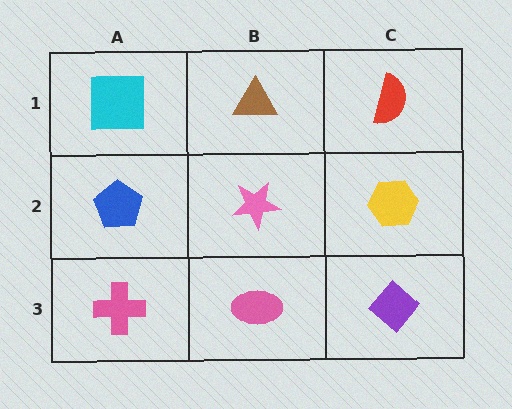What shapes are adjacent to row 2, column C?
A red semicircle (row 1, column C), a purple diamond (row 3, column C), a pink star (row 2, column B).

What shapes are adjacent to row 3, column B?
A pink star (row 2, column B), a pink cross (row 3, column A), a purple diamond (row 3, column C).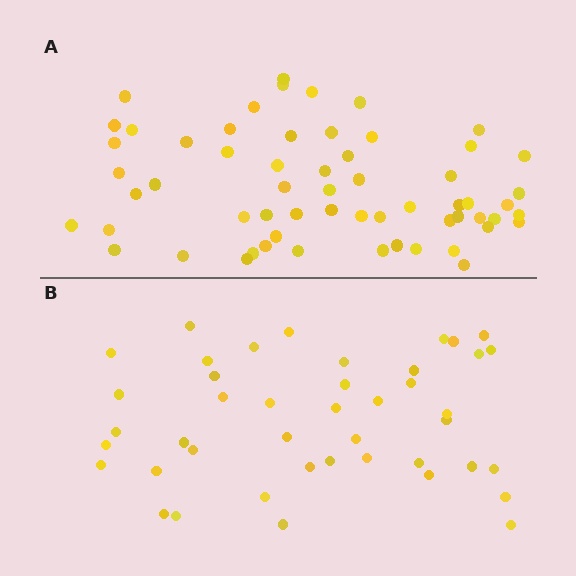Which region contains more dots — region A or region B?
Region A (the top region) has more dots.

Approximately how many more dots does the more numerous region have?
Region A has approximately 15 more dots than region B.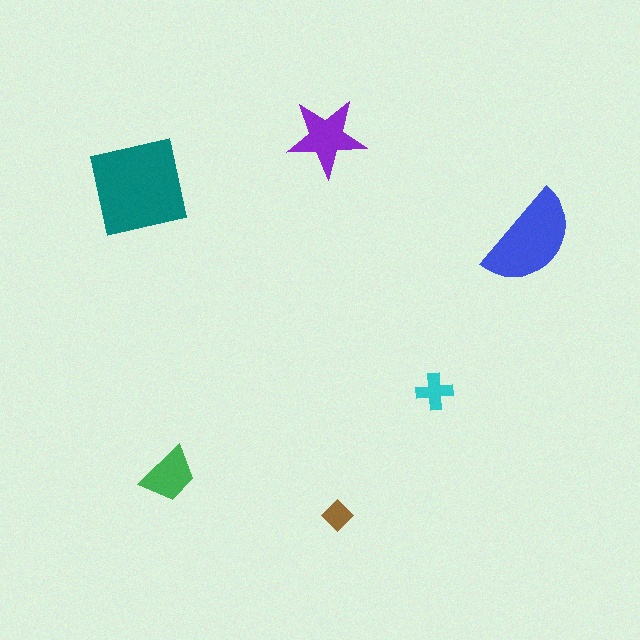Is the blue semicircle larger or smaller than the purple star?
Larger.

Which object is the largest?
The teal square.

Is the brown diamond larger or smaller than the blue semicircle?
Smaller.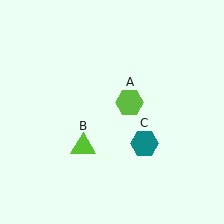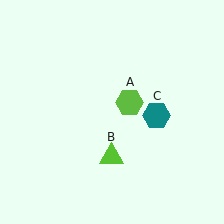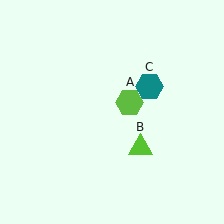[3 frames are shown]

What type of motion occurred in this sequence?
The lime triangle (object B), teal hexagon (object C) rotated counterclockwise around the center of the scene.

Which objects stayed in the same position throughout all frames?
Lime hexagon (object A) remained stationary.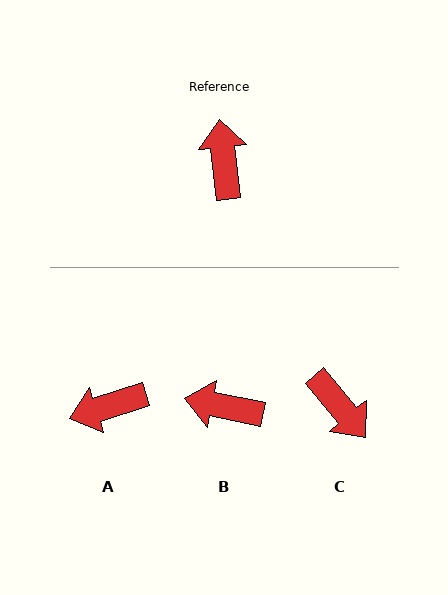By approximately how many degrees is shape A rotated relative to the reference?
Approximately 100 degrees counter-clockwise.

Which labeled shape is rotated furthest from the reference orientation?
C, about 147 degrees away.